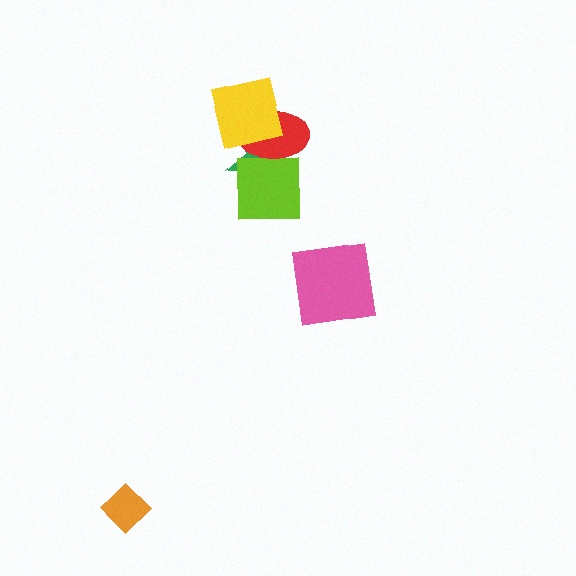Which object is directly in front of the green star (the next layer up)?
The lime square is directly in front of the green star.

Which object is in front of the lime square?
The red ellipse is in front of the lime square.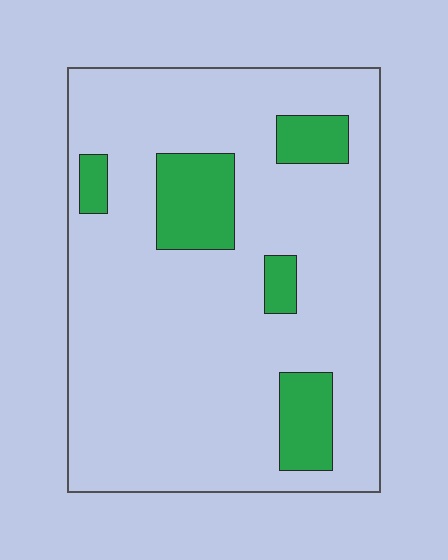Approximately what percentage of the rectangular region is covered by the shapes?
Approximately 15%.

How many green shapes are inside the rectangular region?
5.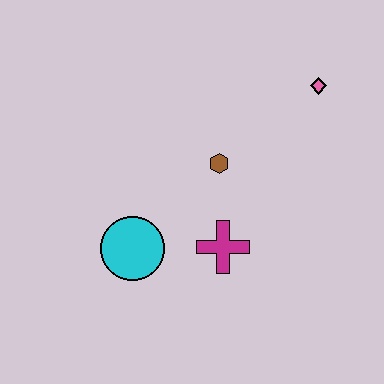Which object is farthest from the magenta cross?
The pink diamond is farthest from the magenta cross.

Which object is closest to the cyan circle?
The magenta cross is closest to the cyan circle.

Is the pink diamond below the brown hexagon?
No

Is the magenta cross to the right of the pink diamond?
No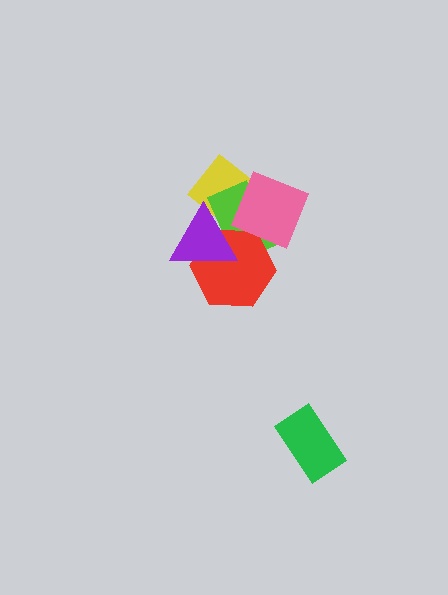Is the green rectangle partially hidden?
No, no other shape covers it.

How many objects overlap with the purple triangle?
3 objects overlap with the purple triangle.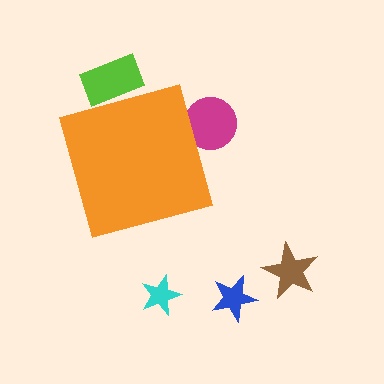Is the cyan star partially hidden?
No, the cyan star is fully visible.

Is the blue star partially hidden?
No, the blue star is fully visible.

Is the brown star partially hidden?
No, the brown star is fully visible.